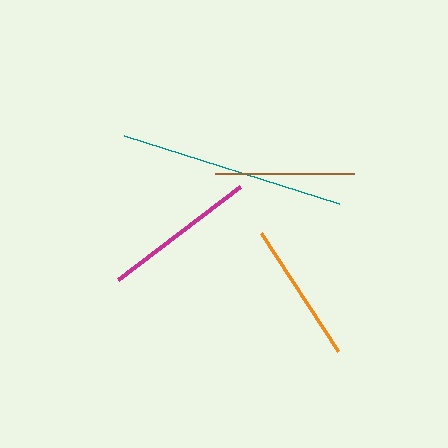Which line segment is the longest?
The teal line is the longest at approximately 226 pixels.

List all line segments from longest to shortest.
From longest to shortest: teal, magenta, orange, brown.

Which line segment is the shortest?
The brown line is the shortest at approximately 139 pixels.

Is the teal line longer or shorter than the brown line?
The teal line is longer than the brown line.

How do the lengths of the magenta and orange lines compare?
The magenta and orange lines are approximately the same length.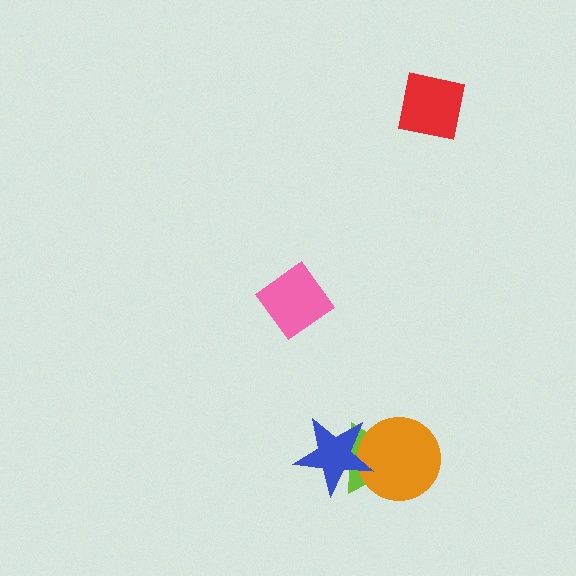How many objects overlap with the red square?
0 objects overlap with the red square.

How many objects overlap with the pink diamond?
0 objects overlap with the pink diamond.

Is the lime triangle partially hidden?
Yes, it is partially covered by another shape.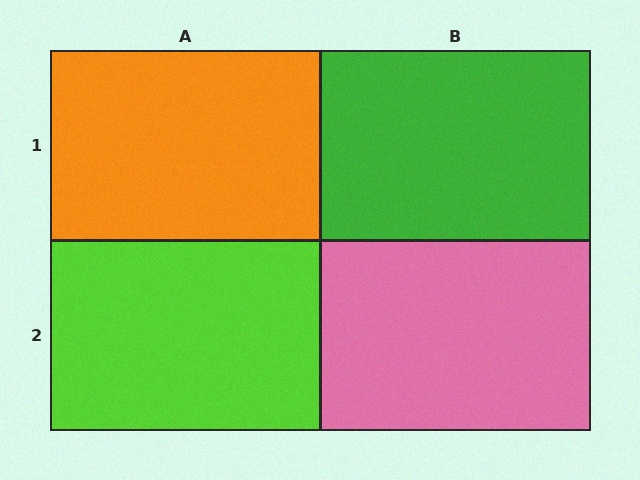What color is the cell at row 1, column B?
Green.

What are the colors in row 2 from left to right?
Lime, pink.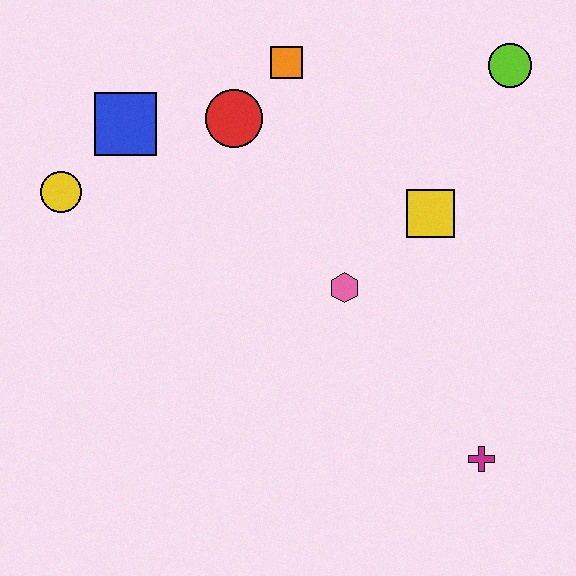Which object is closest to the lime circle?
The yellow square is closest to the lime circle.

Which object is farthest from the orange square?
The magenta cross is farthest from the orange square.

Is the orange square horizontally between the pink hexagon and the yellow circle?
Yes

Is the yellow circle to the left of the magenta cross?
Yes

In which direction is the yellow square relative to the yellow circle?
The yellow square is to the right of the yellow circle.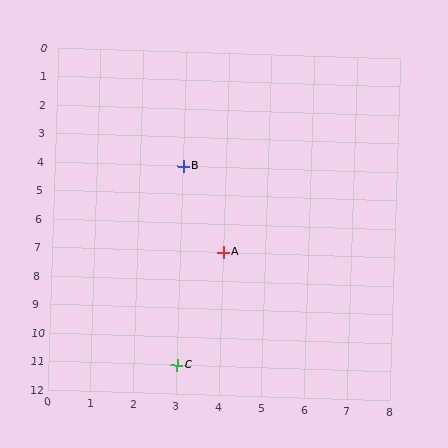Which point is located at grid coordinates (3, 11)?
Point C is at (3, 11).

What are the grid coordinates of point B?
Point B is at grid coordinates (3, 4).